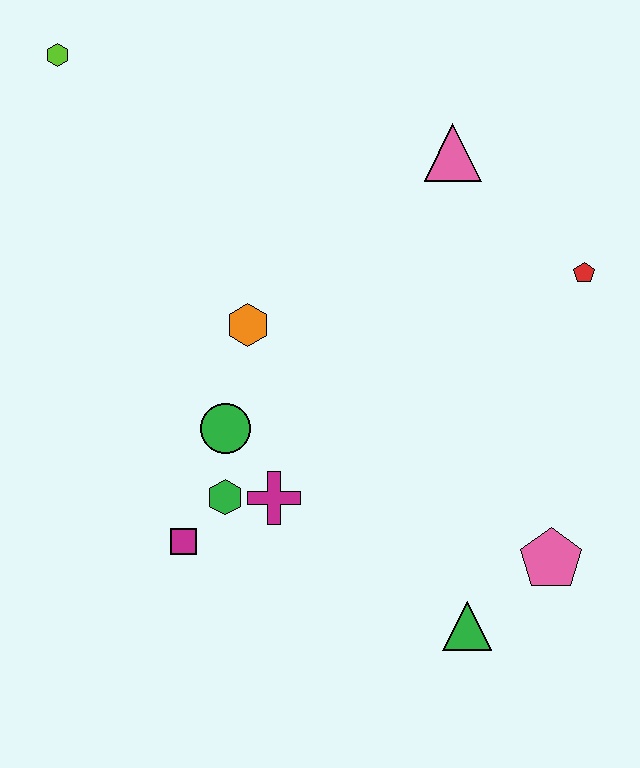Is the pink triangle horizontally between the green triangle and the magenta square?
Yes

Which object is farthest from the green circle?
The lime hexagon is farthest from the green circle.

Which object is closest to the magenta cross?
The green hexagon is closest to the magenta cross.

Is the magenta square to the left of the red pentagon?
Yes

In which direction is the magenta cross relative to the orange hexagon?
The magenta cross is below the orange hexagon.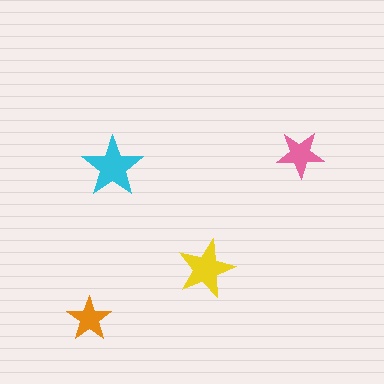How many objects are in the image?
There are 4 objects in the image.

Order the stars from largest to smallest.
the cyan one, the yellow one, the pink one, the orange one.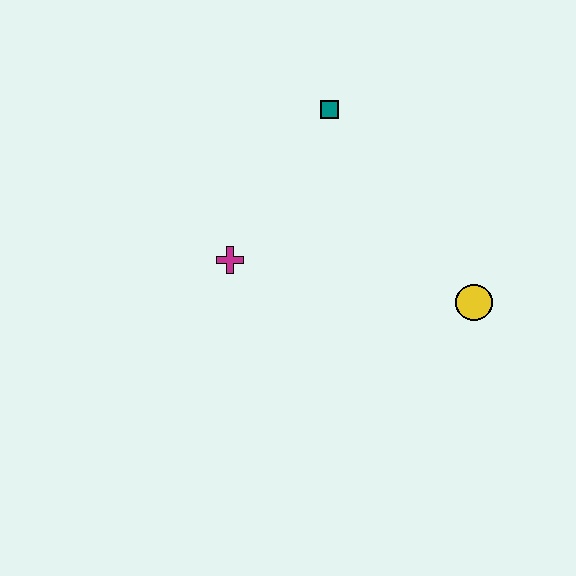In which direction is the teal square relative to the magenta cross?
The teal square is above the magenta cross.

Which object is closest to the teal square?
The magenta cross is closest to the teal square.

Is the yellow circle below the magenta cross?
Yes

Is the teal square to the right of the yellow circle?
No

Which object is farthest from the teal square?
The yellow circle is farthest from the teal square.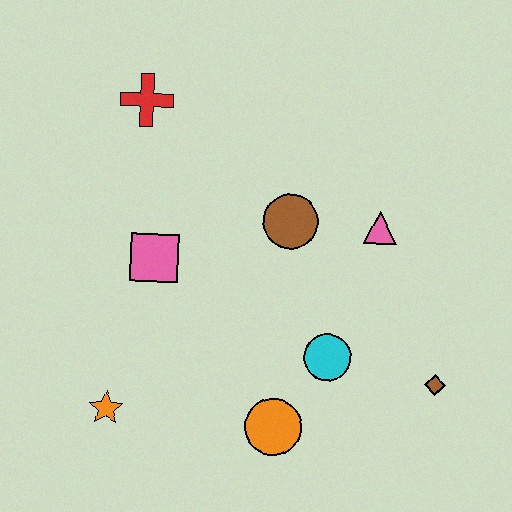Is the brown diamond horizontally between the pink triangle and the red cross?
No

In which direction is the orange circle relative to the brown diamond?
The orange circle is to the left of the brown diamond.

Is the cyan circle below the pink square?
Yes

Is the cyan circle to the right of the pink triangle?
No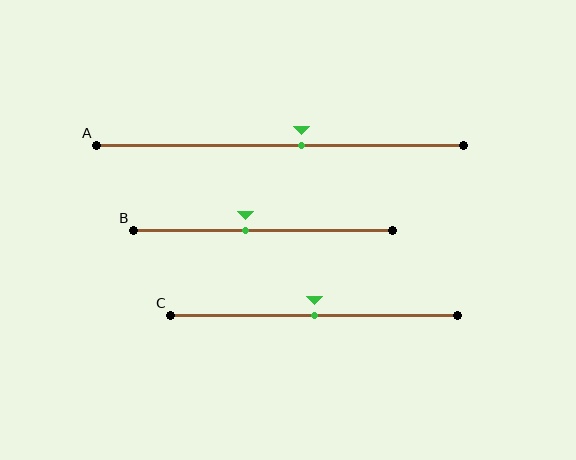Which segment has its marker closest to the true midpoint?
Segment C has its marker closest to the true midpoint.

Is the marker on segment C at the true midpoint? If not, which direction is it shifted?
Yes, the marker on segment C is at the true midpoint.